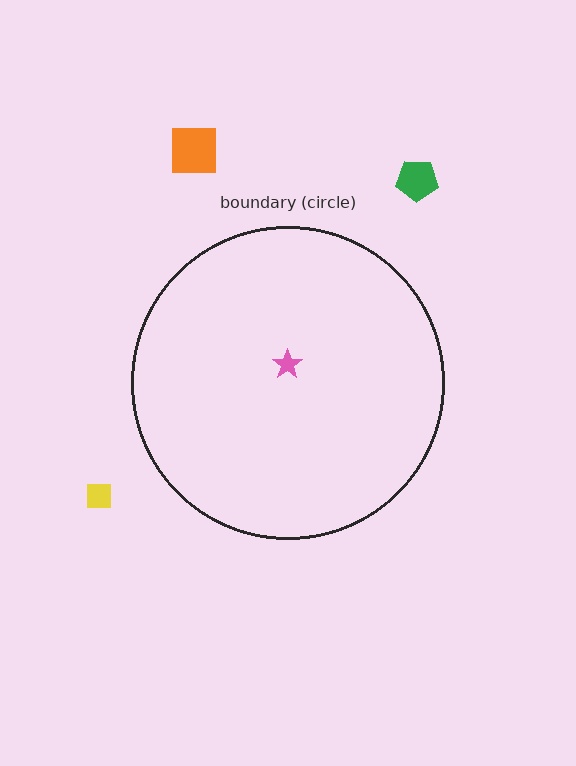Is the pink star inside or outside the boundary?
Inside.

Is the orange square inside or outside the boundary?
Outside.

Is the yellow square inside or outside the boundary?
Outside.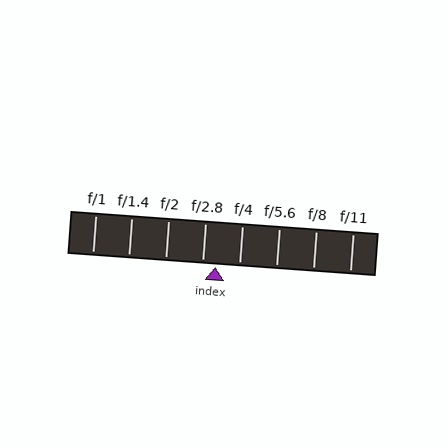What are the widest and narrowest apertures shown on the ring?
The widest aperture shown is f/1 and the narrowest is f/11.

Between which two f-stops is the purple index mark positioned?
The index mark is between f/2.8 and f/4.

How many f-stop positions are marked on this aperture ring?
There are 8 f-stop positions marked.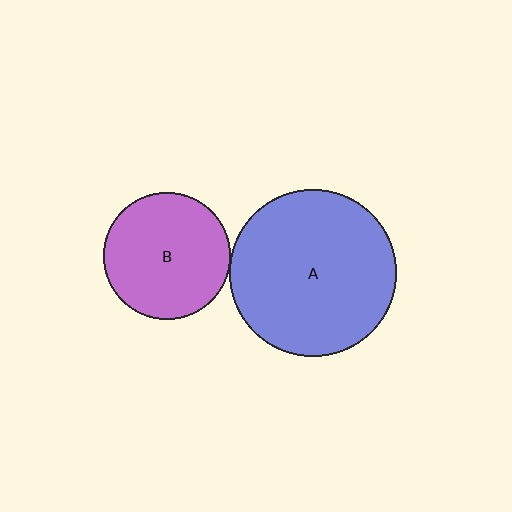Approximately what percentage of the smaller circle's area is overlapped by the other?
Approximately 5%.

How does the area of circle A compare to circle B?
Approximately 1.7 times.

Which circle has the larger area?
Circle A (blue).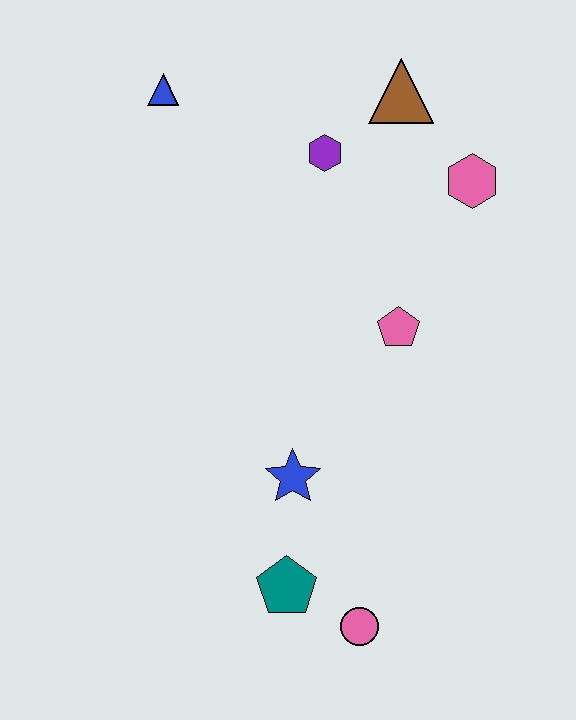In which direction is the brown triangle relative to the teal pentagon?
The brown triangle is above the teal pentagon.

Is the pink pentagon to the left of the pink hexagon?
Yes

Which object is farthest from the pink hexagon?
The pink circle is farthest from the pink hexagon.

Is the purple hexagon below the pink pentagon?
No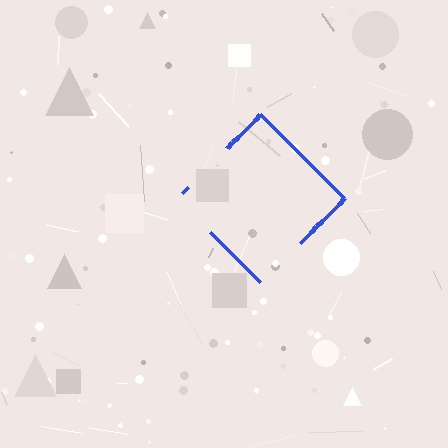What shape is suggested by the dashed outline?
The dashed outline suggests a diamond.